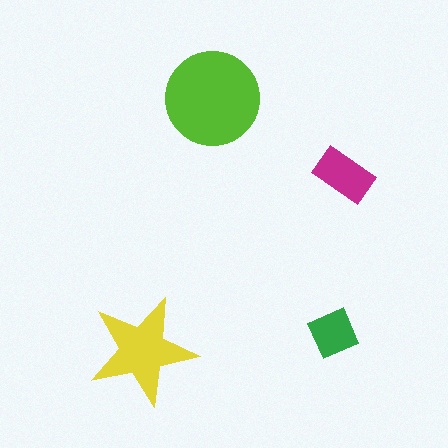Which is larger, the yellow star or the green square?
The yellow star.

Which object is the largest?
The lime circle.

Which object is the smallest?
The green square.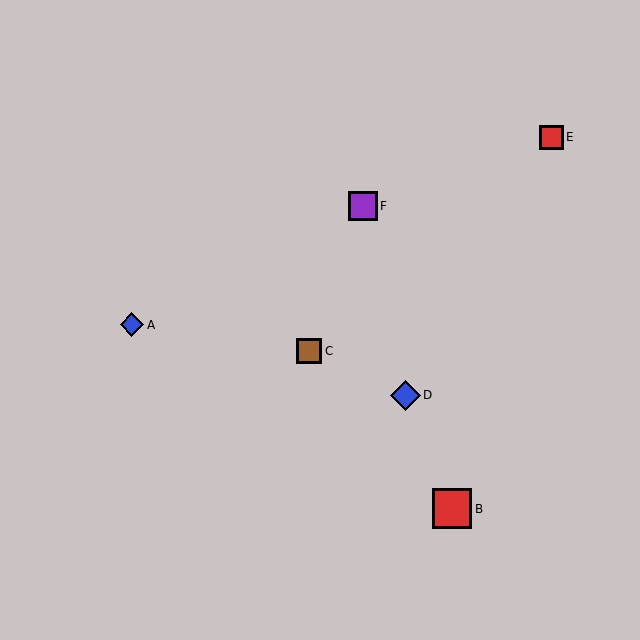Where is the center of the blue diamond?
The center of the blue diamond is at (405, 395).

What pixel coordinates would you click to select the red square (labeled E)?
Click at (551, 137) to select the red square E.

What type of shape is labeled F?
Shape F is a purple square.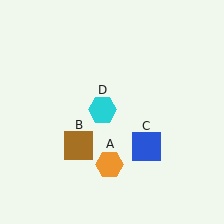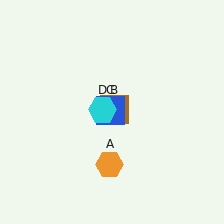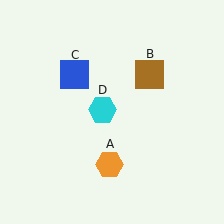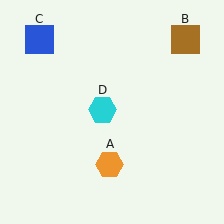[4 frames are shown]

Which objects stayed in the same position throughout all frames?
Orange hexagon (object A) and cyan hexagon (object D) remained stationary.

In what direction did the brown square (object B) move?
The brown square (object B) moved up and to the right.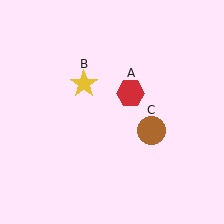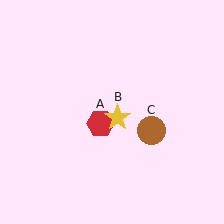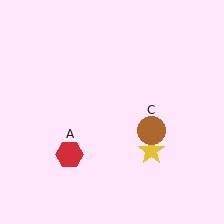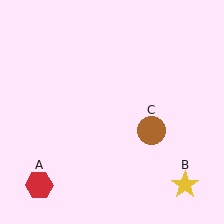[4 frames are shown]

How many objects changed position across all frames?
2 objects changed position: red hexagon (object A), yellow star (object B).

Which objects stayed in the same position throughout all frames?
Brown circle (object C) remained stationary.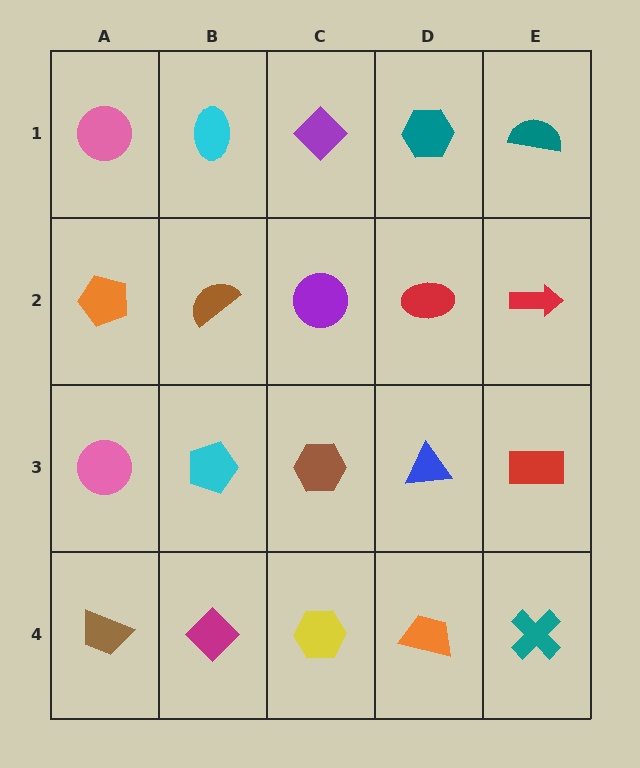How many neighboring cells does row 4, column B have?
3.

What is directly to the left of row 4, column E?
An orange trapezoid.